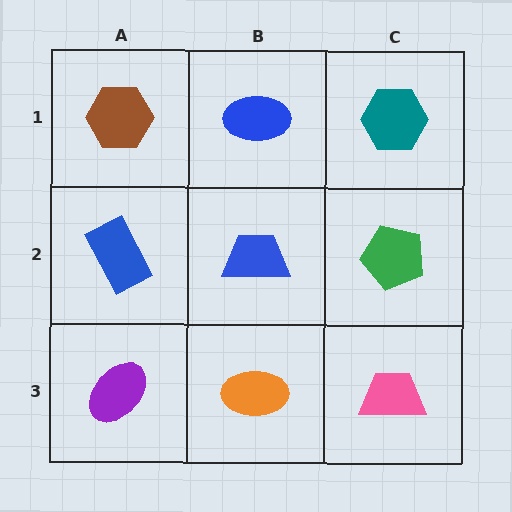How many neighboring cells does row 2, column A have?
3.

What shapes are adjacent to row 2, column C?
A teal hexagon (row 1, column C), a pink trapezoid (row 3, column C), a blue trapezoid (row 2, column B).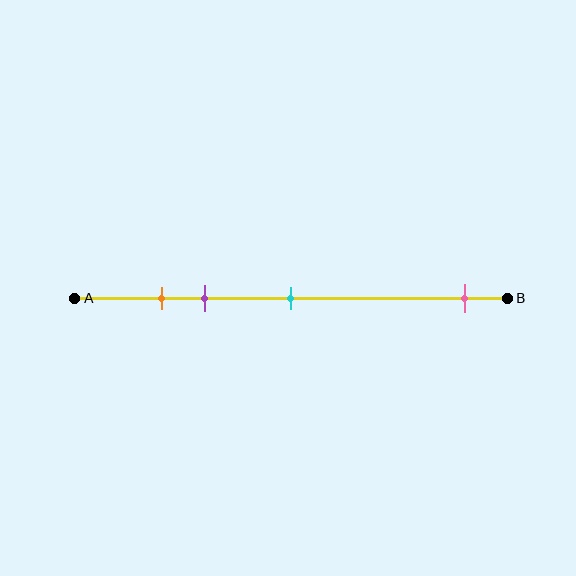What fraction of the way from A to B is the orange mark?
The orange mark is approximately 20% (0.2) of the way from A to B.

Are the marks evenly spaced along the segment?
No, the marks are not evenly spaced.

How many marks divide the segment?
There are 4 marks dividing the segment.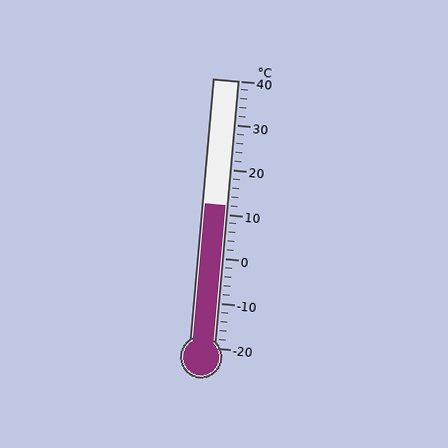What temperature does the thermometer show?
The thermometer shows approximately 12°C.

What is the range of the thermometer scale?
The thermometer scale ranges from -20°C to 40°C.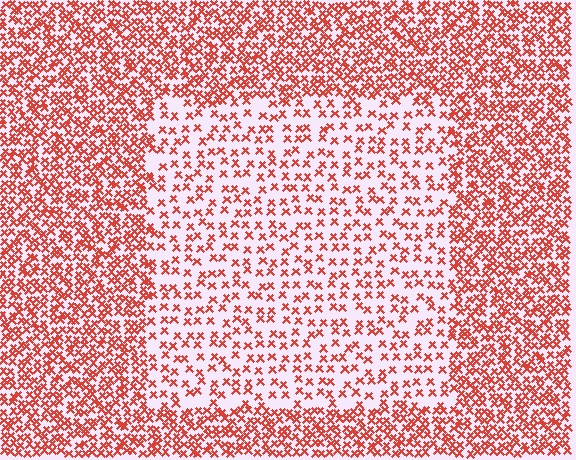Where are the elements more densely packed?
The elements are more densely packed outside the rectangle boundary.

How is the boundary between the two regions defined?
The boundary is defined by a change in element density (approximately 2.2x ratio). All elements are the same color, size, and shape.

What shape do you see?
I see a rectangle.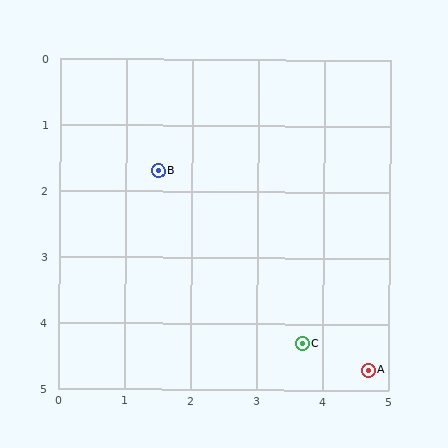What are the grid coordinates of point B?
Point B is at approximately (1.5, 1.7).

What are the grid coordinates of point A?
Point A is at approximately (4.7, 4.7).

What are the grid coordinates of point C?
Point C is at approximately (3.7, 4.3).